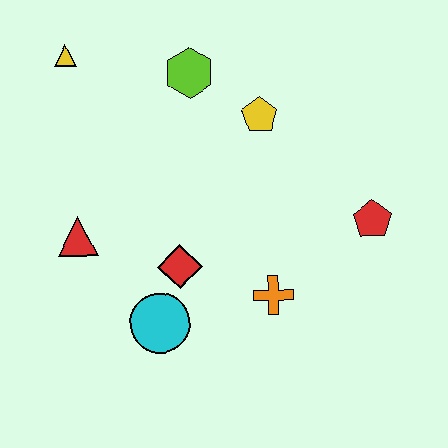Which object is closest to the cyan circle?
The red diamond is closest to the cyan circle.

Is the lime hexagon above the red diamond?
Yes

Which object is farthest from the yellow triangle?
The red pentagon is farthest from the yellow triangle.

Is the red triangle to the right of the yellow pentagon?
No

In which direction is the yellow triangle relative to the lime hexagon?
The yellow triangle is to the left of the lime hexagon.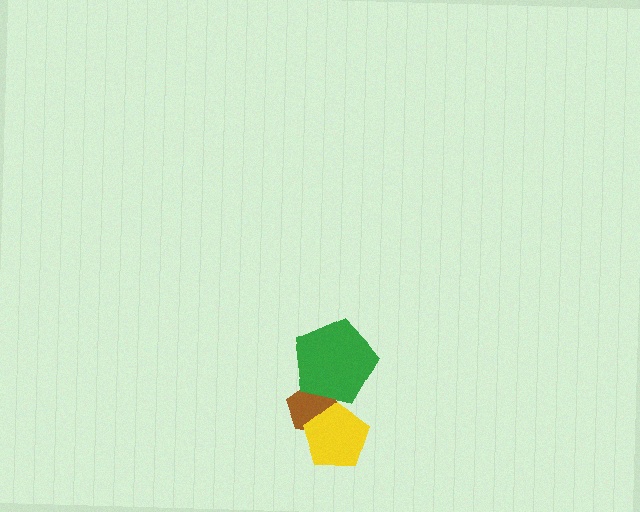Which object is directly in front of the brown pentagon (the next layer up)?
The yellow pentagon is directly in front of the brown pentagon.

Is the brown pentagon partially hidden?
Yes, it is partially covered by another shape.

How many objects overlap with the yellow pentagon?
1 object overlaps with the yellow pentagon.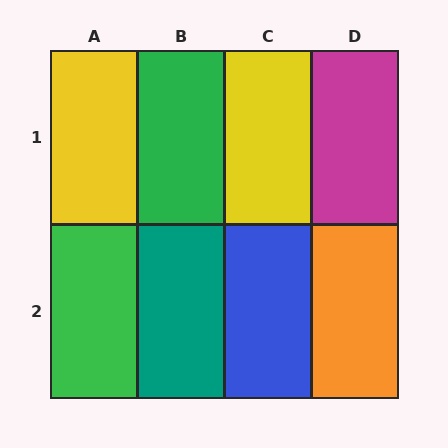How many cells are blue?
1 cell is blue.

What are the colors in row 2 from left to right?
Green, teal, blue, orange.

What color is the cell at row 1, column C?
Yellow.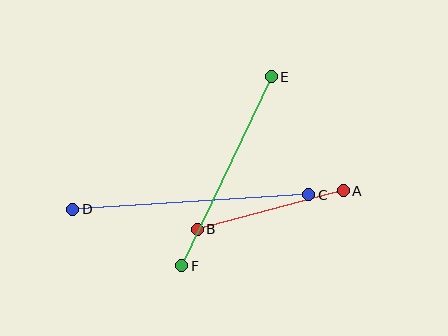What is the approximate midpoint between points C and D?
The midpoint is at approximately (191, 202) pixels.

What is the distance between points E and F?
The distance is approximately 209 pixels.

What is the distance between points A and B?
The distance is approximately 151 pixels.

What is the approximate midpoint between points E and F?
The midpoint is at approximately (227, 171) pixels.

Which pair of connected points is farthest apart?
Points C and D are farthest apart.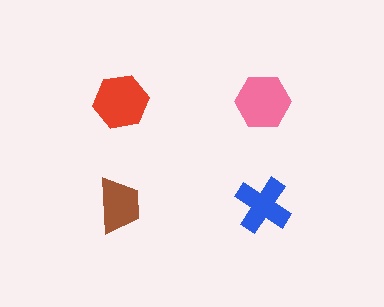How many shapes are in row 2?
2 shapes.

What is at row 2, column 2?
A blue cross.